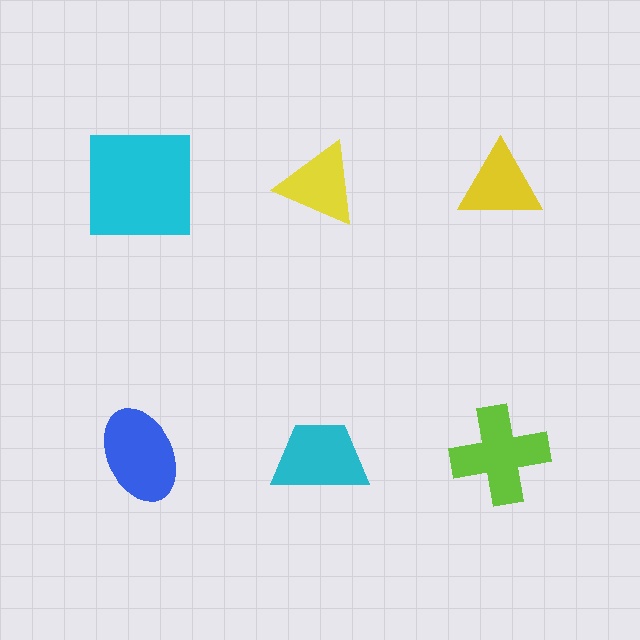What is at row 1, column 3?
A yellow triangle.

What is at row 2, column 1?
A blue ellipse.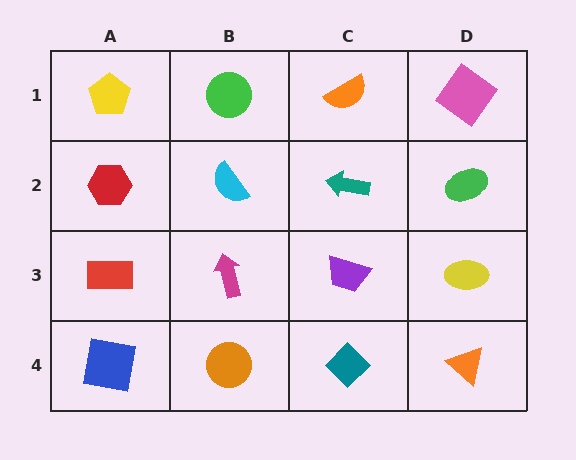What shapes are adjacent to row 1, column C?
A teal arrow (row 2, column C), a green circle (row 1, column B), a pink diamond (row 1, column D).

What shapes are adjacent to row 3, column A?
A red hexagon (row 2, column A), a blue square (row 4, column A), a magenta arrow (row 3, column B).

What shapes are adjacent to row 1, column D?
A green ellipse (row 2, column D), an orange semicircle (row 1, column C).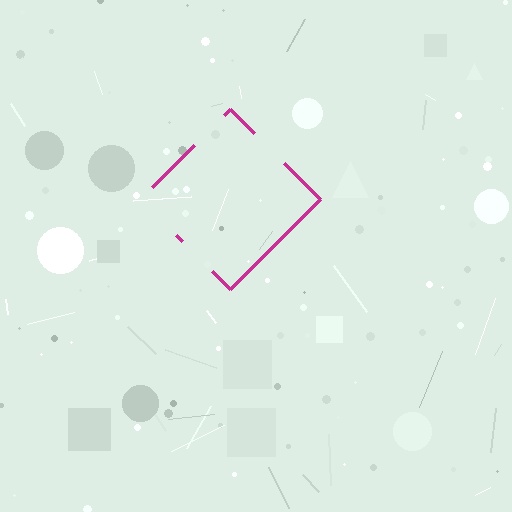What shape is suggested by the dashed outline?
The dashed outline suggests a diamond.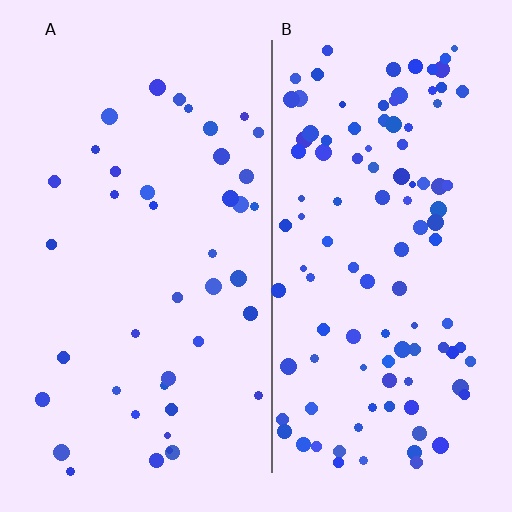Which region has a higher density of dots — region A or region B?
B (the right).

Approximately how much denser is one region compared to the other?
Approximately 2.6× — region B over region A.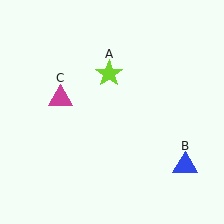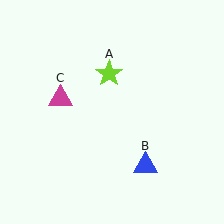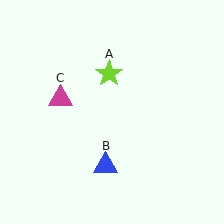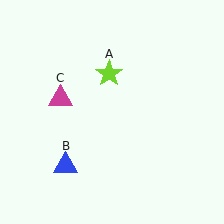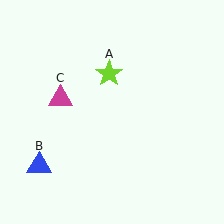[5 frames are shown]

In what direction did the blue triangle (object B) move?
The blue triangle (object B) moved left.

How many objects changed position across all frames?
1 object changed position: blue triangle (object B).